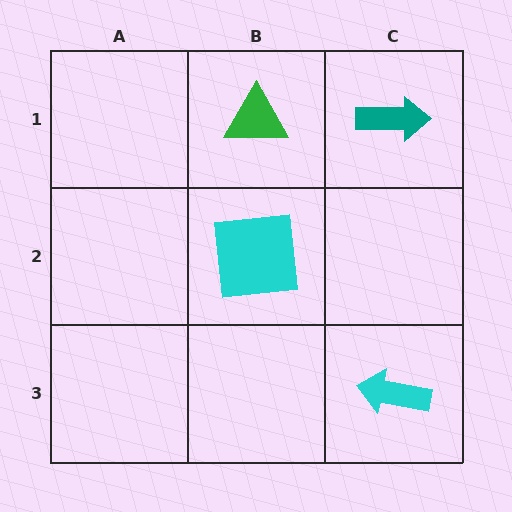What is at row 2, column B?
A cyan square.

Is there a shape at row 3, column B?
No, that cell is empty.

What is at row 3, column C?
A cyan arrow.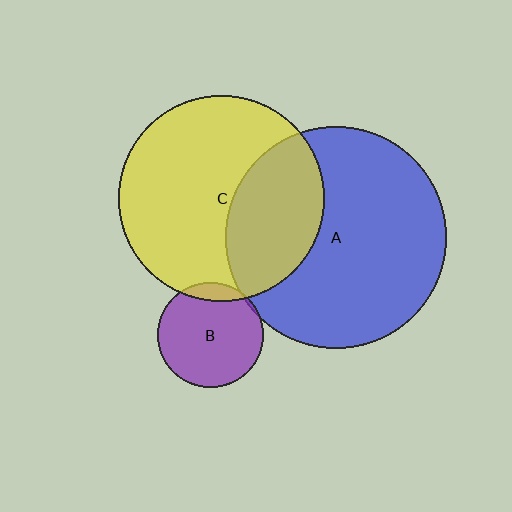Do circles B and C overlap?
Yes.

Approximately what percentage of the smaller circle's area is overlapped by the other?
Approximately 10%.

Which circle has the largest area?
Circle A (blue).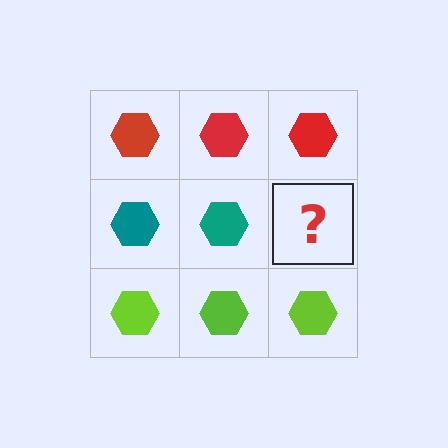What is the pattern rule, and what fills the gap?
The rule is that each row has a consistent color. The gap should be filled with a teal hexagon.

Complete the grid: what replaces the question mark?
The question mark should be replaced with a teal hexagon.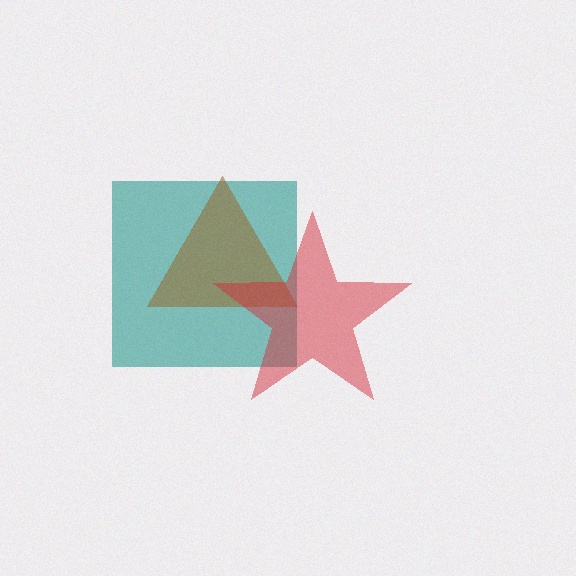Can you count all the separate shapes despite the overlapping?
Yes, there are 3 separate shapes.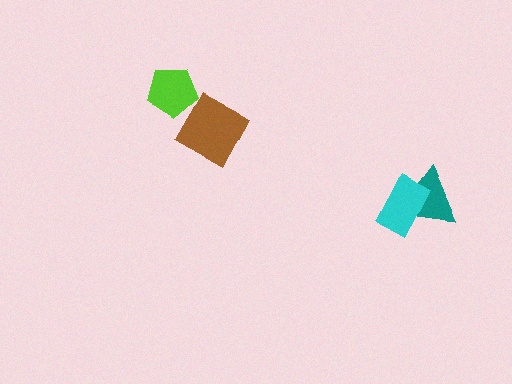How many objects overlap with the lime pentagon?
1 object overlaps with the lime pentagon.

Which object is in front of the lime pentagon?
The brown diamond is in front of the lime pentagon.